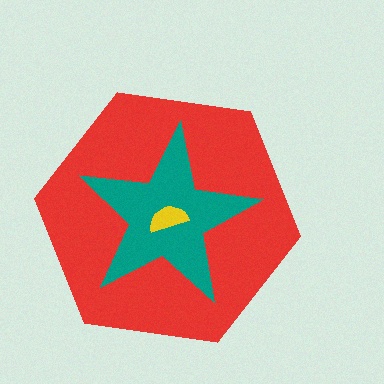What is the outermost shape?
The red hexagon.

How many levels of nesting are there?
3.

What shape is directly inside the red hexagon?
The teal star.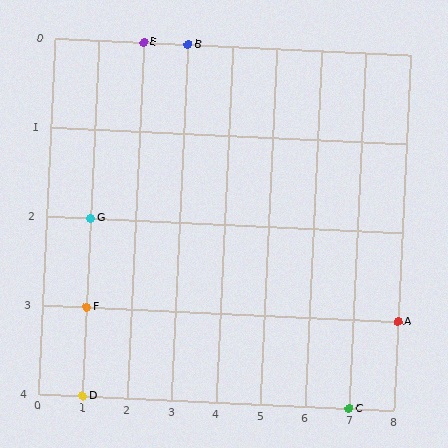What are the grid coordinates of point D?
Point D is at grid coordinates (1, 4).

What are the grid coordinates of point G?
Point G is at grid coordinates (1, 2).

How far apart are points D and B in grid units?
Points D and B are 2 columns and 4 rows apart (about 4.5 grid units diagonally).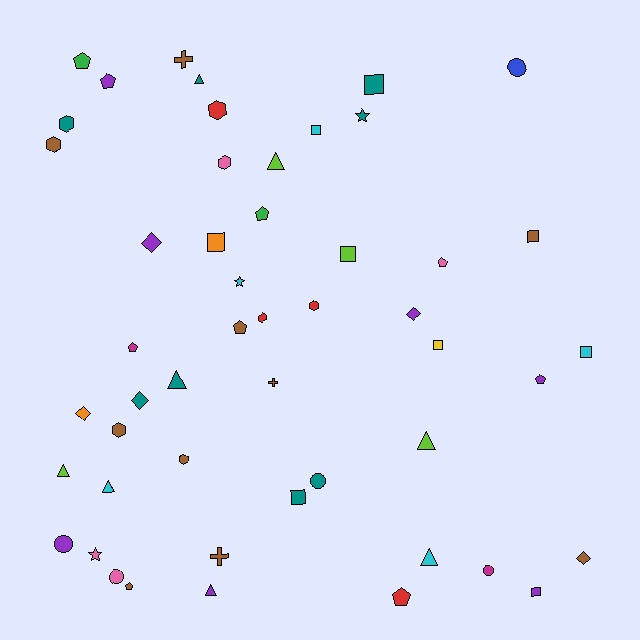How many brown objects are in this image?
There are 10 brown objects.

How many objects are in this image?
There are 50 objects.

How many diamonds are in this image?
There are 5 diamonds.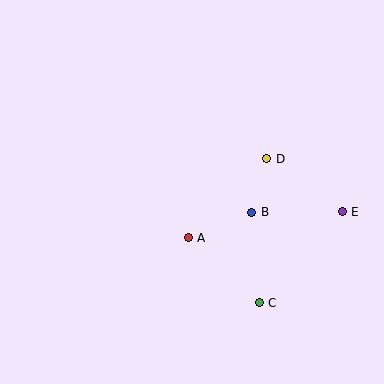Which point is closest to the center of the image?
Point A at (188, 238) is closest to the center.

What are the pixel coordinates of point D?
Point D is at (267, 159).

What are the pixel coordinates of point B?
Point B is at (252, 212).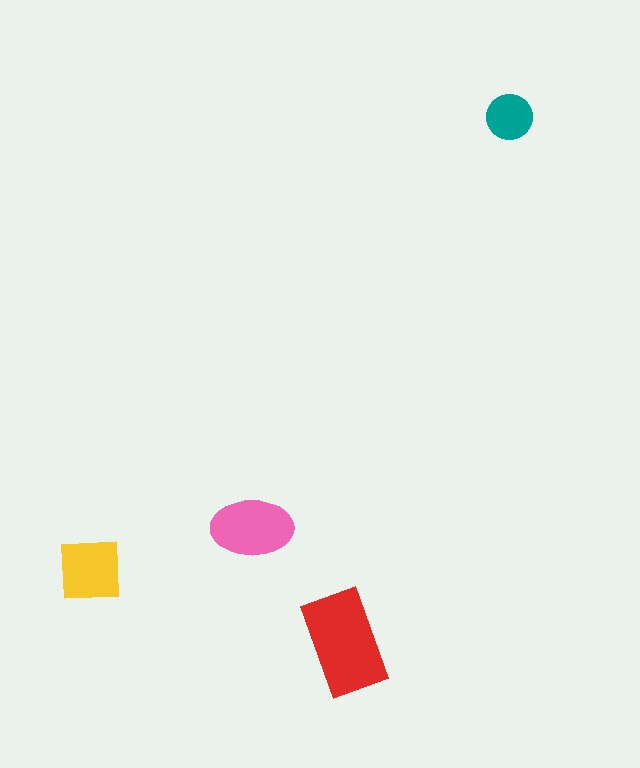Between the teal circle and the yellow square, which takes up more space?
The yellow square.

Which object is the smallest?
The teal circle.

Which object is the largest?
The red rectangle.